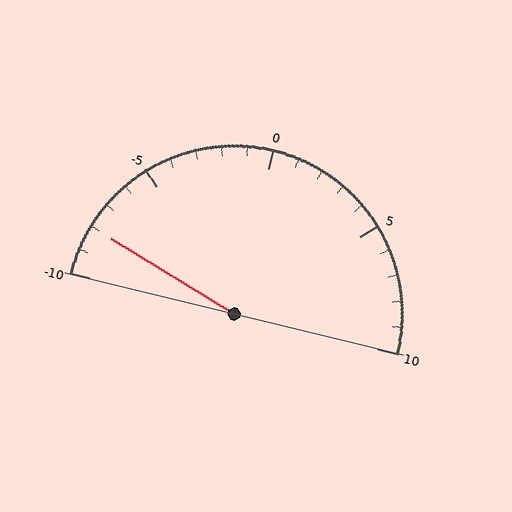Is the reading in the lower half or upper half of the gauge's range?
The reading is in the lower half of the range (-10 to 10).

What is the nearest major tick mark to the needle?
The nearest major tick mark is -10.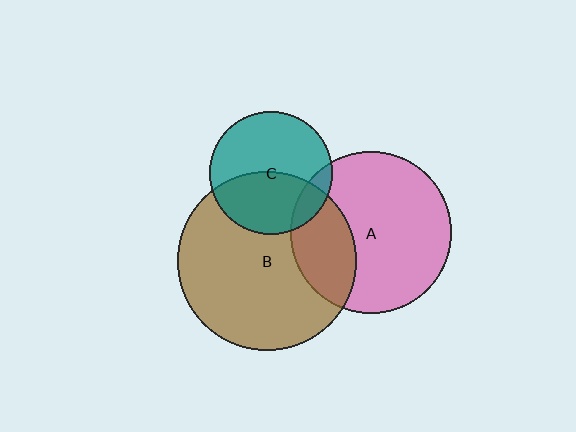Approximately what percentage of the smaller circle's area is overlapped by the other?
Approximately 30%.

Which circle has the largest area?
Circle B (brown).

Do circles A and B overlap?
Yes.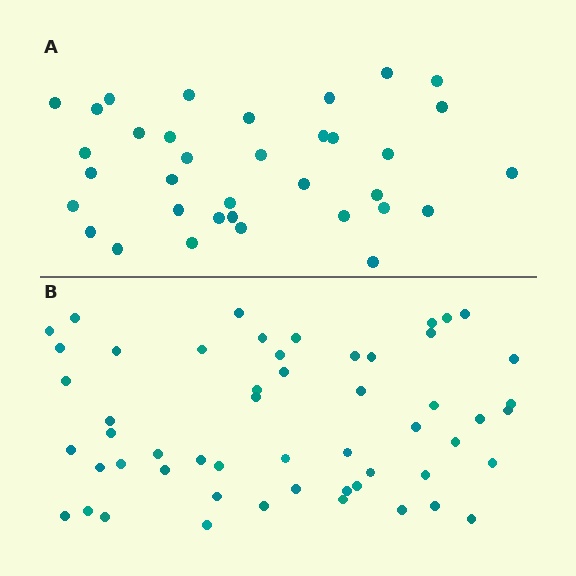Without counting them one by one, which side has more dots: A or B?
Region B (the bottom region) has more dots.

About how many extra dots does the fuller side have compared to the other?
Region B has approximately 20 more dots than region A.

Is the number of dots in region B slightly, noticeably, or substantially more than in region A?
Region B has substantially more. The ratio is roughly 1.5 to 1.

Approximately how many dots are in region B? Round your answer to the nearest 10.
About 50 dots. (The exact count is 54, which rounds to 50.)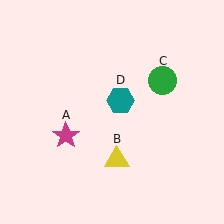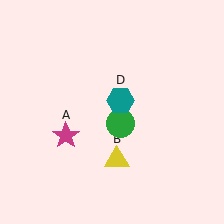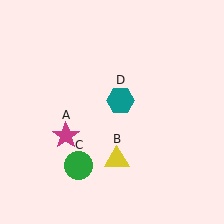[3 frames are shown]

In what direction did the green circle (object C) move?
The green circle (object C) moved down and to the left.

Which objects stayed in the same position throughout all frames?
Magenta star (object A) and yellow triangle (object B) and teal hexagon (object D) remained stationary.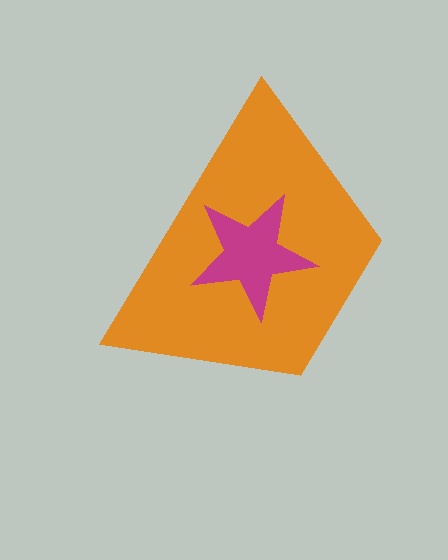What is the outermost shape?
The orange trapezoid.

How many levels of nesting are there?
2.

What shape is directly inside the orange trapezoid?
The magenta star.